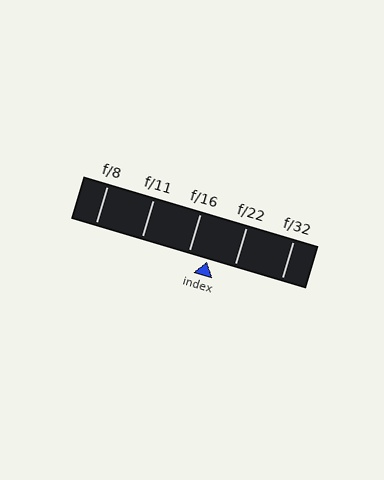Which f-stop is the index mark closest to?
The index mark is closest to f/16.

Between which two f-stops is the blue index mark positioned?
The index mark is between f/16 and f/22.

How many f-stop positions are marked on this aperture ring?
There are 5 f-stop positions marked.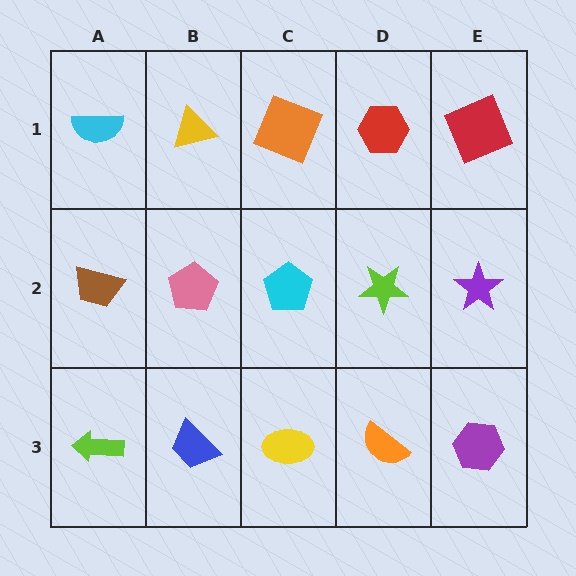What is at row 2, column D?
A lime star.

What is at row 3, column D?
An orange semicircle.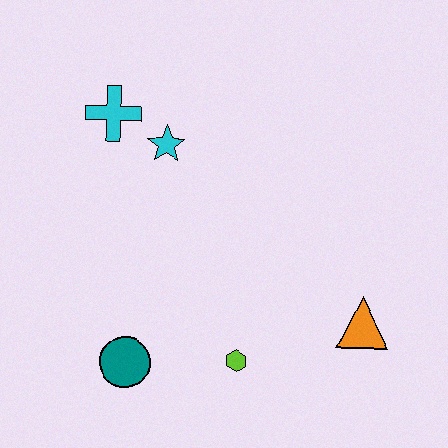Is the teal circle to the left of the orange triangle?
Yes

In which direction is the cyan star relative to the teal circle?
The cyan star is above the teal circle.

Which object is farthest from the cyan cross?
The orange triangle is farthest from the cyan cross.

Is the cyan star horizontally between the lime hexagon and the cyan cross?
Yes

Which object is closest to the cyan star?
The cyan cross is closest to the cyan star.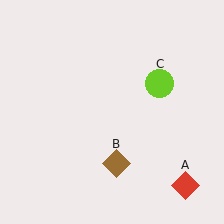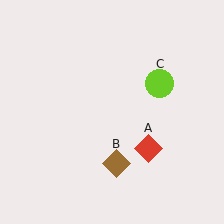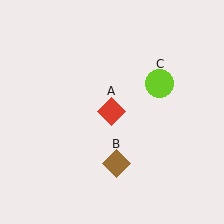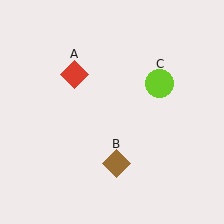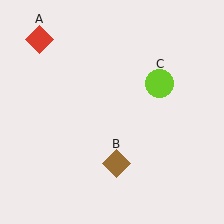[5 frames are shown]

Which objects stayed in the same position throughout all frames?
Brown diamond (object B) and lime circle (object C) remained stationary.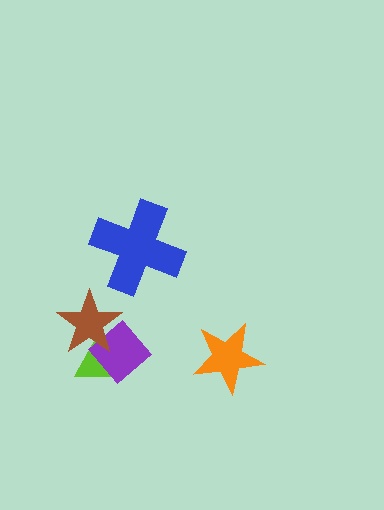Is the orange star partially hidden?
No, no other shape covers it.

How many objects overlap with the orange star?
0 objects overlap with the orange star.